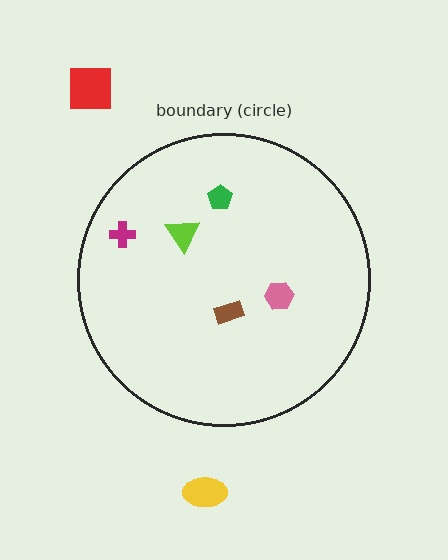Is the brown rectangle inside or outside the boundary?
Inside.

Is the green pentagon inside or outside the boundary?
Inside.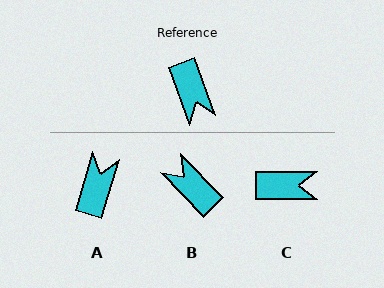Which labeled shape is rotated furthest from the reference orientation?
B, about 156 degrees away.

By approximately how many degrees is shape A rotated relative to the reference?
Approximately 143 degrees counter-clockwise.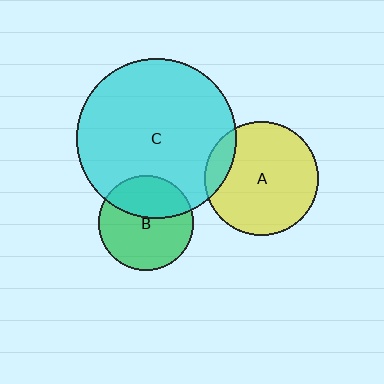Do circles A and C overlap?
Yes.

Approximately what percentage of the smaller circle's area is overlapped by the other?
Approximately 15%.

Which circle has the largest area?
Circle C (cyan).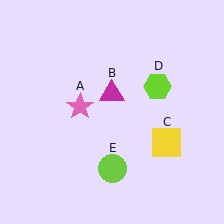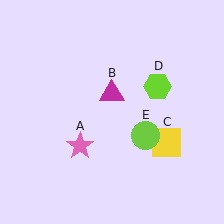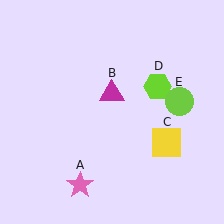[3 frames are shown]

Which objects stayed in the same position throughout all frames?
Magenta triangle (object B) and yellow square (object C) and lime hexagon (object D) remained stationary.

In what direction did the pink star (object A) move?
The pink star (object A) moved down.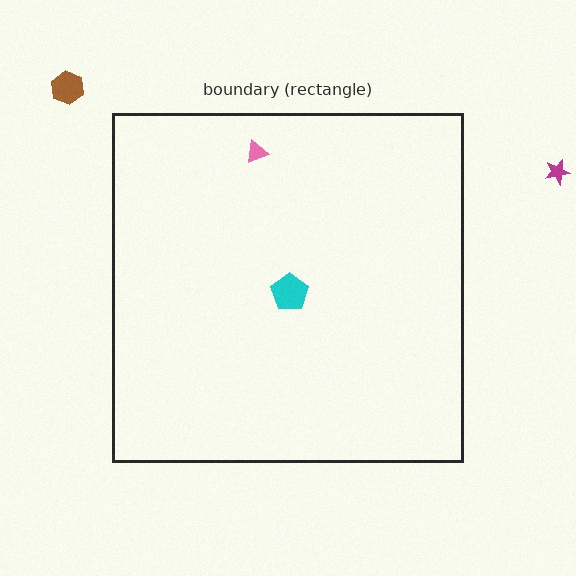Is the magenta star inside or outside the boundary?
Outside.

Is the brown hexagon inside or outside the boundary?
Outside.